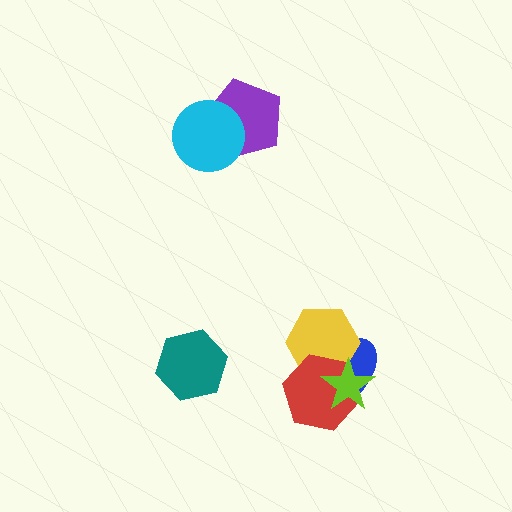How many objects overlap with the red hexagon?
3 objects overlap with the red hexagon.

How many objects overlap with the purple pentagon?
1 object overlaps with the purple pentagon.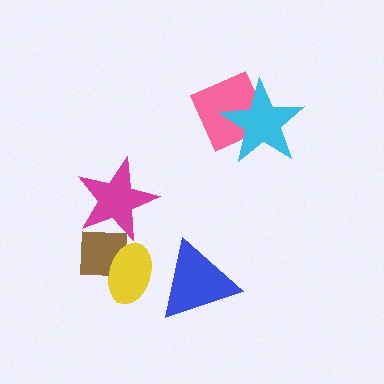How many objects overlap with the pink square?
1 object overlaps with the pink square.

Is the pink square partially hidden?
Yes, it is partially covered by another shape.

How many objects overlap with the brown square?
2 objects overlap with the brown square.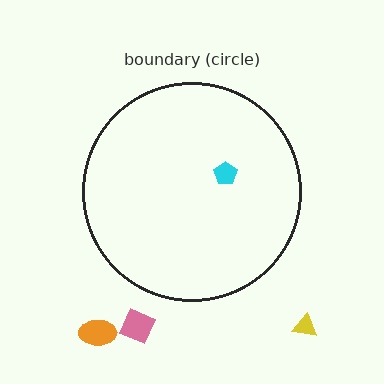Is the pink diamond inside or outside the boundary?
Outside.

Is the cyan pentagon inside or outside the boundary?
Inside.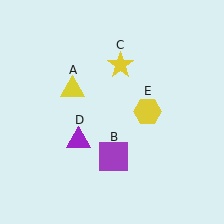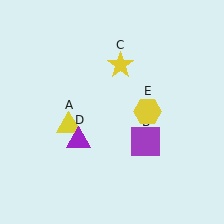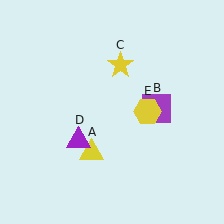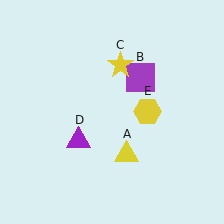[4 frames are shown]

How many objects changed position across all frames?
2 objects changed position: yellow triangle (object A), purple square (object B).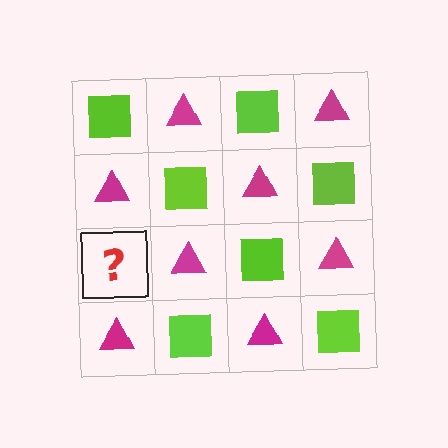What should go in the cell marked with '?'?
The missing cell should contain a lime square.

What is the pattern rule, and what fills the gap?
The rule is that it alternates lime square and magenta triangle in a checkerboard pattern. The gap should be filled with a lime square.